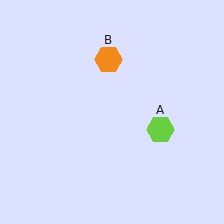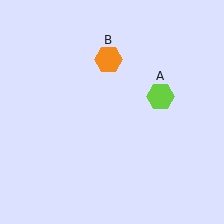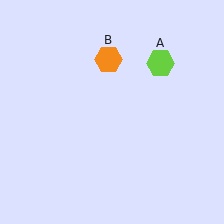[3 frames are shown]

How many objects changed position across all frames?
1 object changed position: lime hexagon (object A).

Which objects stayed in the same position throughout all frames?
Orange hexagon (object B) remained stationary.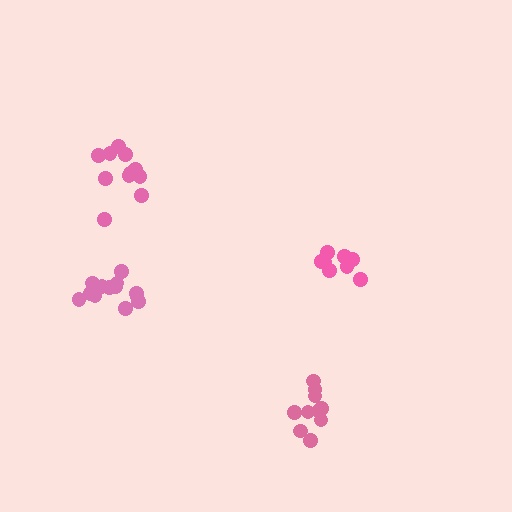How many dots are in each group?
Group 1: 13 dots, Group 2: 10 dots, Group 3: 11 dots, Group 4: 8 dots (42 total).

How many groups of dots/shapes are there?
There are 4 groups.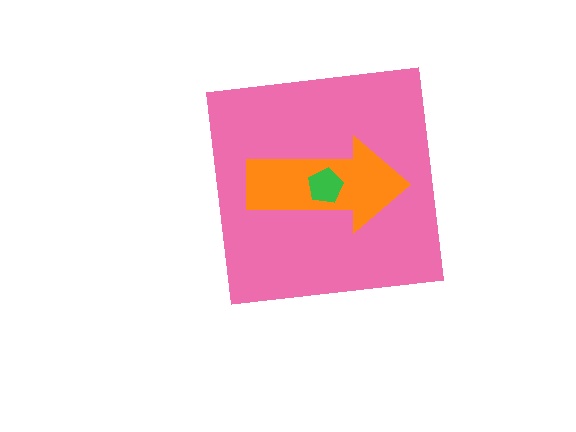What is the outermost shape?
The pink square.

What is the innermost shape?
The green pentagon.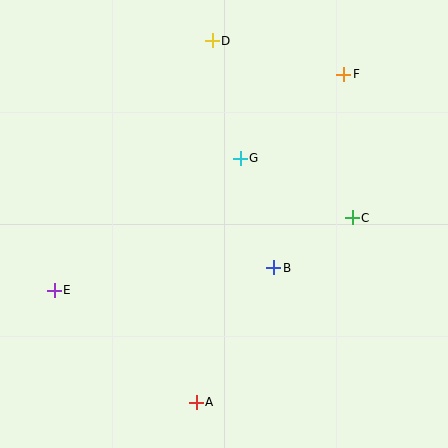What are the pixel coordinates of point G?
Point G is at (240, 158).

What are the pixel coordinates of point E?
Point E is at (54, 290).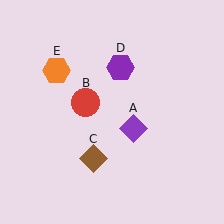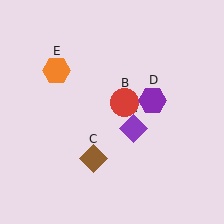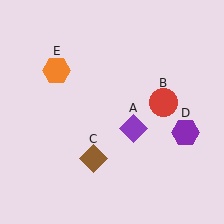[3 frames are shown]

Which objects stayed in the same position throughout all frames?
Purple diamond (object A) and brown diamond (object C) and orange hexagon (object E) remained stationary.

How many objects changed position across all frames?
2 objects changed position: red circle (object B), purple hexagon (object D).